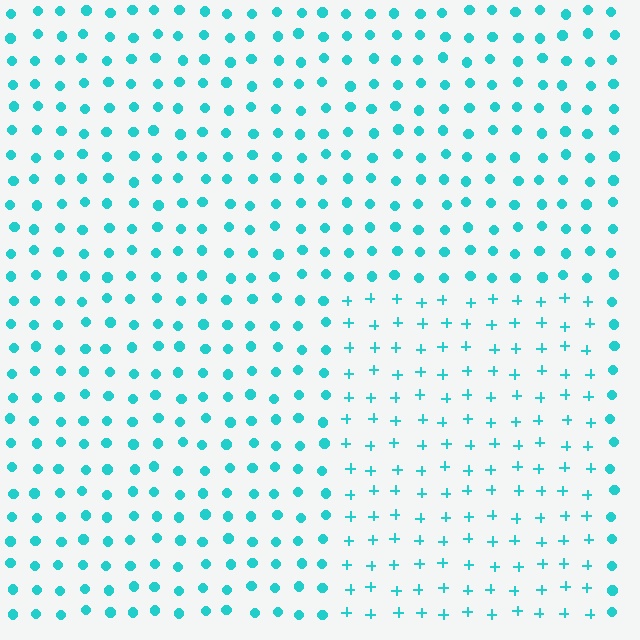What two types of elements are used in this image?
The image uses plus signs inside the rectangle region and circles outside it.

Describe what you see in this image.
The image is filled with small cyan elements arranged in a uniform grid. A rectangle-shaped region contains plus signs, while the surrounding area contains circles. The boundary is defined purely by the change in element shape.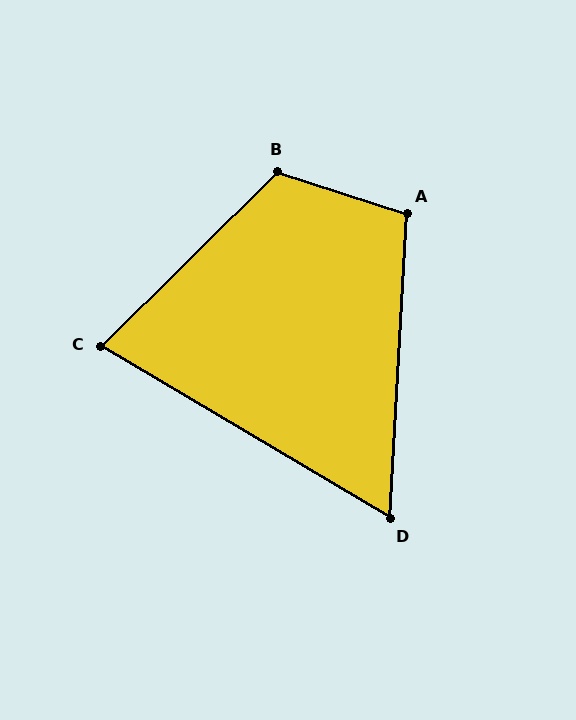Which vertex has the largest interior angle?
B, at approximately 117 degrees.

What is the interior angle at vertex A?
Approximately 105 degrees (obtuse).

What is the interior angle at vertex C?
Approximately 75 degrees (acute).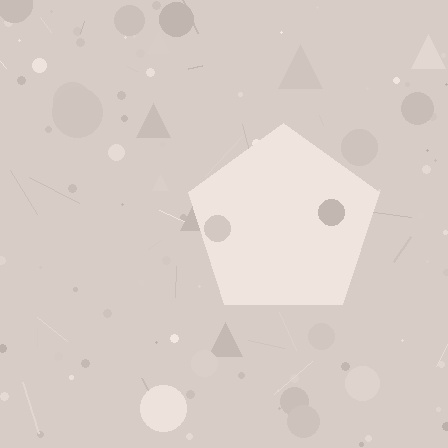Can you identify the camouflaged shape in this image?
The camouflaged shape is a pentagon.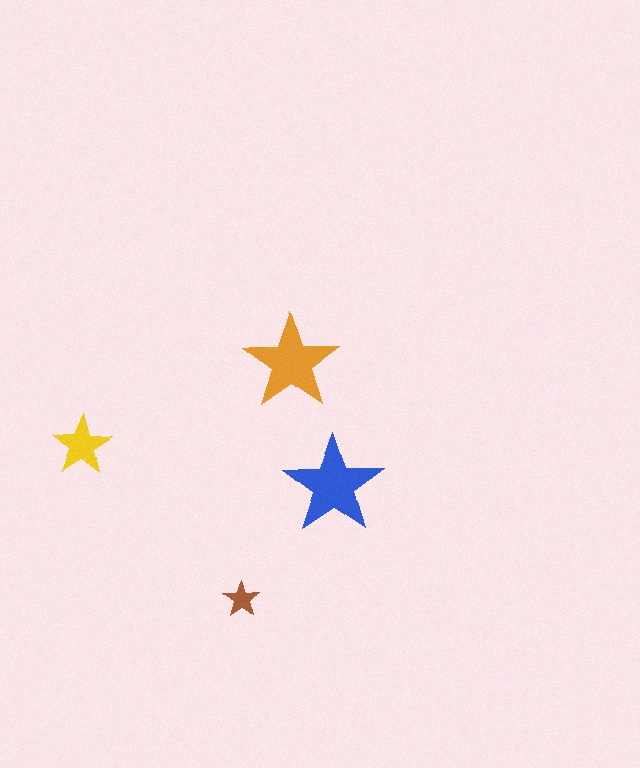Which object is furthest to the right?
The blue star is rightmost.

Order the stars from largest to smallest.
the blue one, the orange one, the yellow one, the brown one.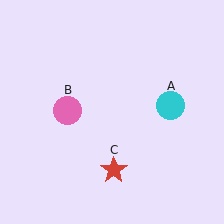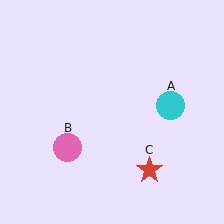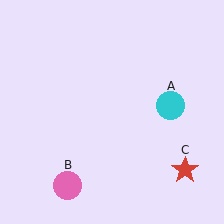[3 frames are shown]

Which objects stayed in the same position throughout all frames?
Cyan circle (object A) remained stationary.